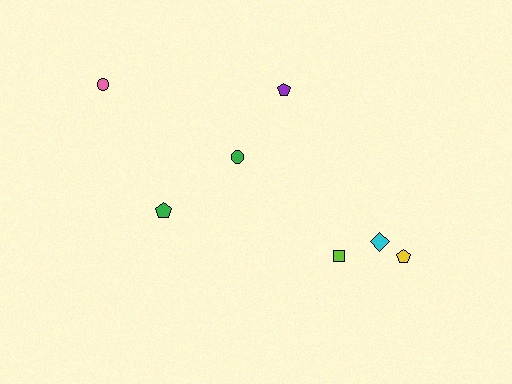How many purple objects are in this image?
There is 1 purple object.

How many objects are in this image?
There are 7 objects.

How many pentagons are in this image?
There are 3 pentagons.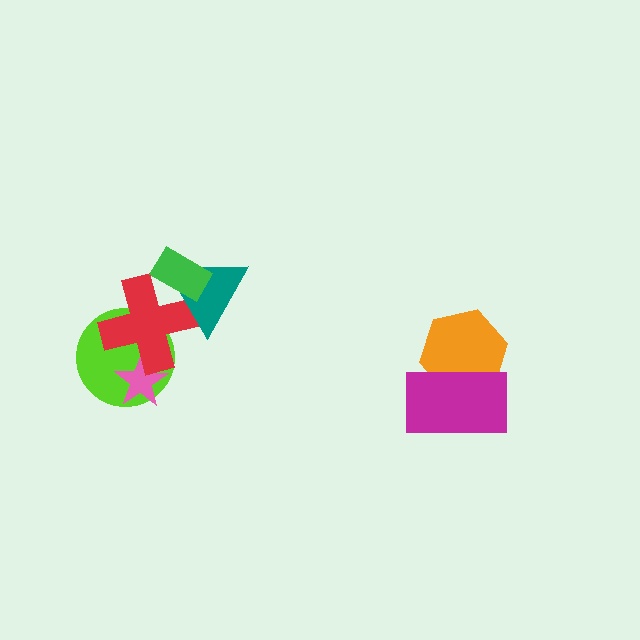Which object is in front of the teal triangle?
The green rectangle is in front of the teal triangle.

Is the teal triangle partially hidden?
Yes, it is partially covered by another shape.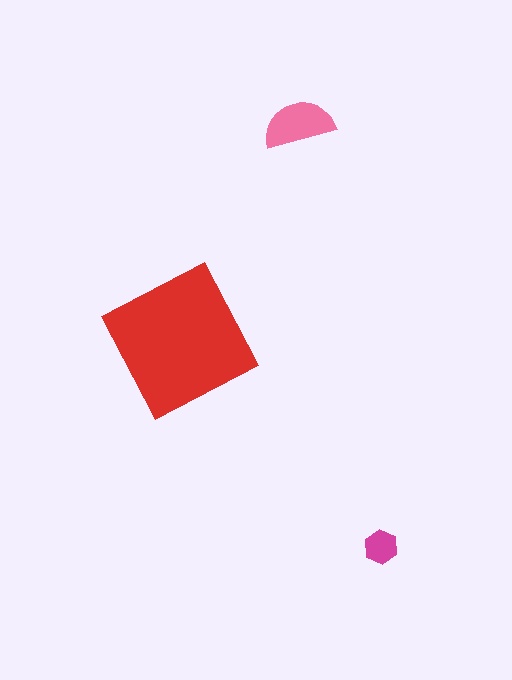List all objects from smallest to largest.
The magenta hexagon, the pink semicircle, the red square.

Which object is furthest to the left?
The red square is leftmost.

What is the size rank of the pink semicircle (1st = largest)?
2nd.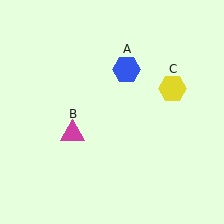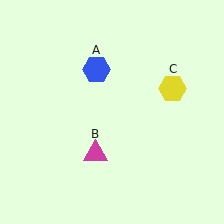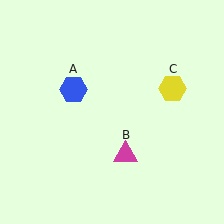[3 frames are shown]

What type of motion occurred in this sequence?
The blue hexagon (object A), magenta triangle (object B) rotated counterclockwise around the center of the scene.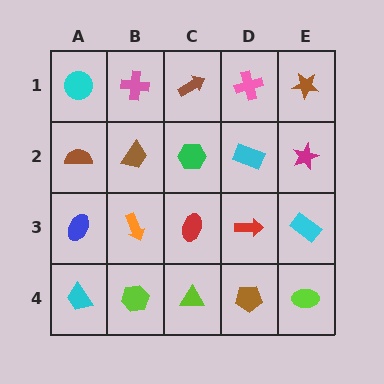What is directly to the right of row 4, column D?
A lime ellipse.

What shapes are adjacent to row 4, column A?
A blue ellipse (row 3, column A), a lime hexagon (row 4, column B).